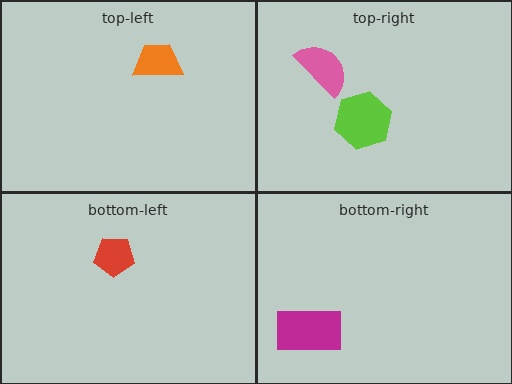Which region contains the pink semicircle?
The top-right region.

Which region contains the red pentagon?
The bottom-left region.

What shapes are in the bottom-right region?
The magenta rectangle.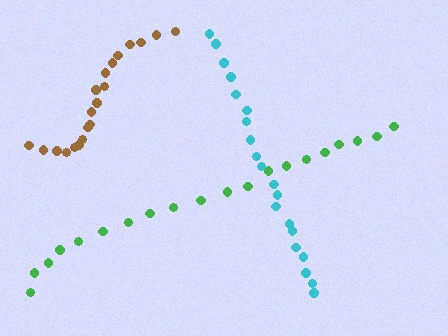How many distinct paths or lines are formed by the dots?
There are 3 distinct paths.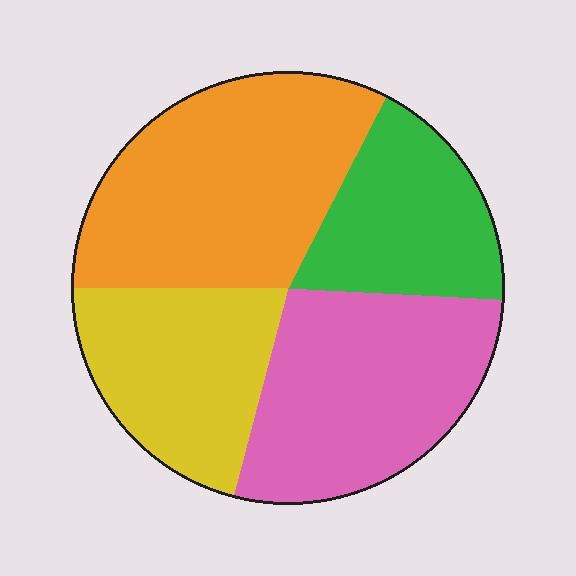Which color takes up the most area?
Orange, at roughly 35%.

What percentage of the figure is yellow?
Yellow covers 21% of the figure.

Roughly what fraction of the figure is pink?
Pink covers roughly 30% of the figure.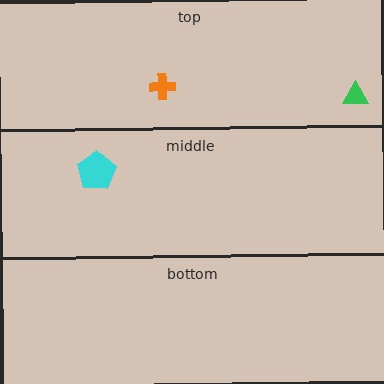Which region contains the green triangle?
The top region.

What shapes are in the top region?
The orange cross, the green triangle.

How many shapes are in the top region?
2.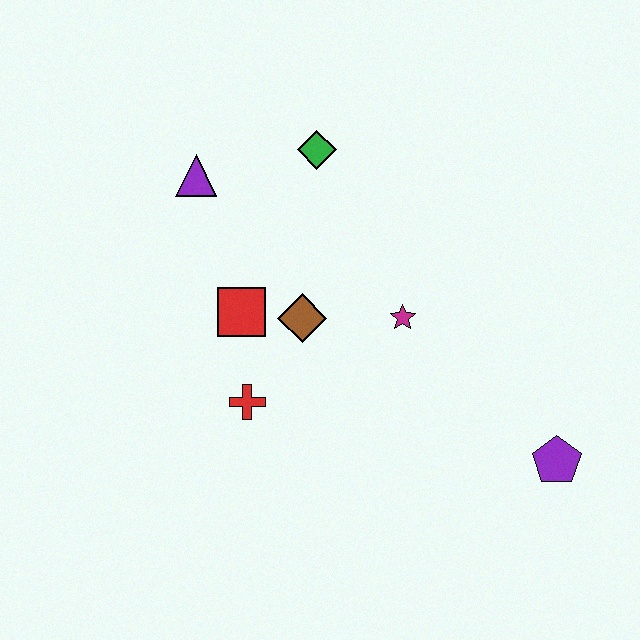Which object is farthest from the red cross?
The purple pentagon is farthest from the red cross.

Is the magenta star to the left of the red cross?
No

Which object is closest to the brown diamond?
The red square is closest to the brown diamond.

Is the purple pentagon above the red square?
No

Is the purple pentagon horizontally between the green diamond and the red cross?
No